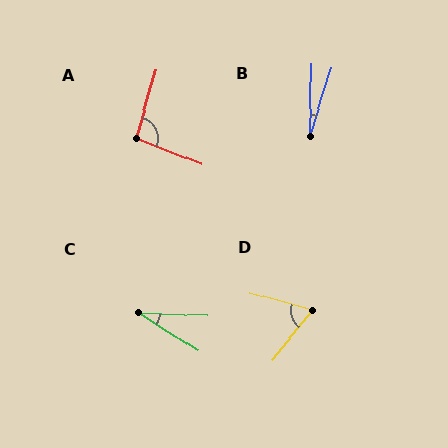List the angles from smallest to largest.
B (16°), C (30°), D (66°), A (95°).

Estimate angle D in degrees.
Approximately 66 degrees.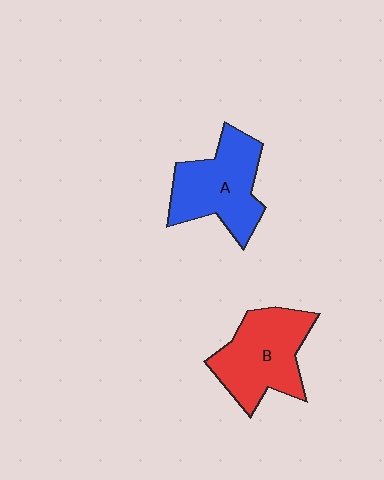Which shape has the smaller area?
Shape A (blue).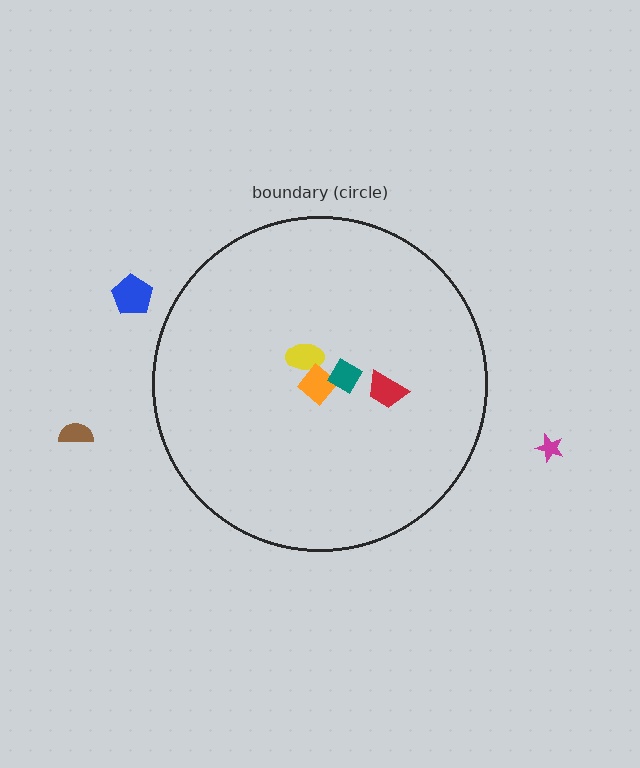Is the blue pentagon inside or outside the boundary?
Outside.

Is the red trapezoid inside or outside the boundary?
Inside.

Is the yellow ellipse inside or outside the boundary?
Inside.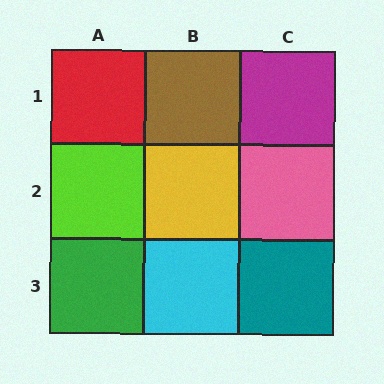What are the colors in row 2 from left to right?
Lime, yellow, pink.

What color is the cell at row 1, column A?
Red.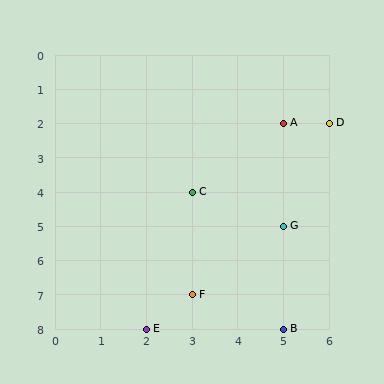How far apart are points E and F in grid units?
Points E and F are 1 column and 1 row apart (about 1.4 grid units diagonally).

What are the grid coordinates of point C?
Point C is at grid coordinates (3, 4).